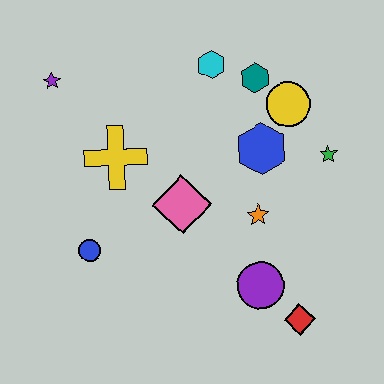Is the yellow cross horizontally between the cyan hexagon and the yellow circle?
No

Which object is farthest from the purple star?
The red diamond is farthest from the purple star.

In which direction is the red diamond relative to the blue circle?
The red diamond is to the right of the blue circle.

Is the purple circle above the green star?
No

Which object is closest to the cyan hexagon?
The teal hexagon is closest to the cyan hexagon.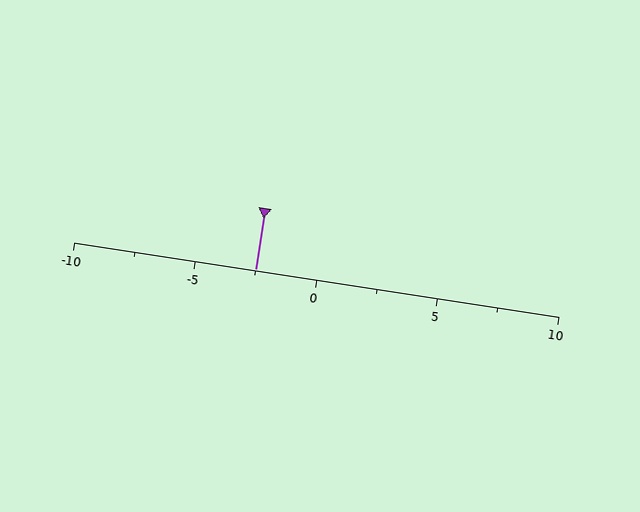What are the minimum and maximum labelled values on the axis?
The axis runs from -10 to 10.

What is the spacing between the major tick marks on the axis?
The major ticks are spaced 5 apart.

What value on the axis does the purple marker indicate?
The marker indicates approximately -2.5.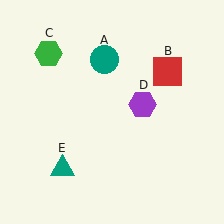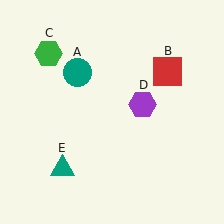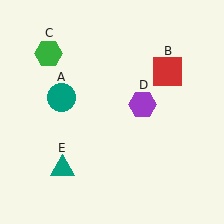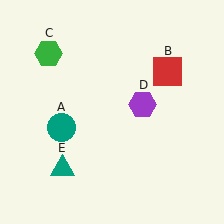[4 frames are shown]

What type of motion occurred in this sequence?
The teal circle (object A) rotated counterclockwise around the center of the scene.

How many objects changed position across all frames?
1 object changed position: teal circle (object A).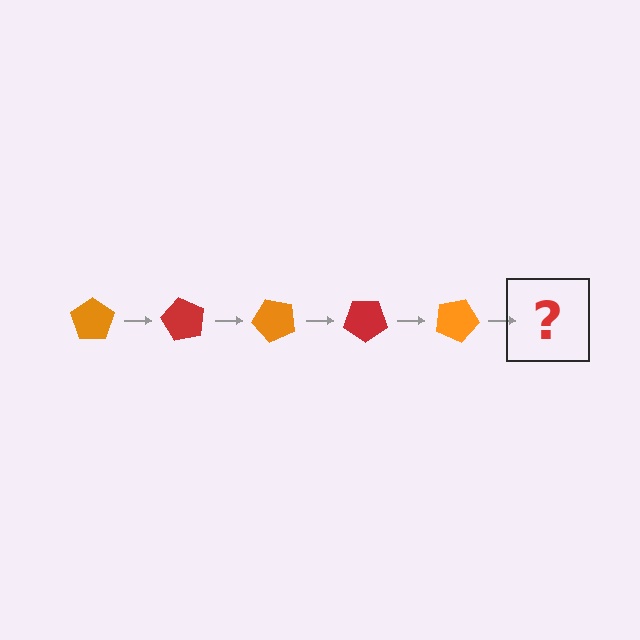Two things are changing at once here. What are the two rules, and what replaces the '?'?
The two rules are that it rotates 60 degrees each step and the color cycles through orange and red. The '?' should be a red pentagon, rotated 300 degrees from the start.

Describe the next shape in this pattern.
It should be a red pentagon, rotated 300 degrees from the start.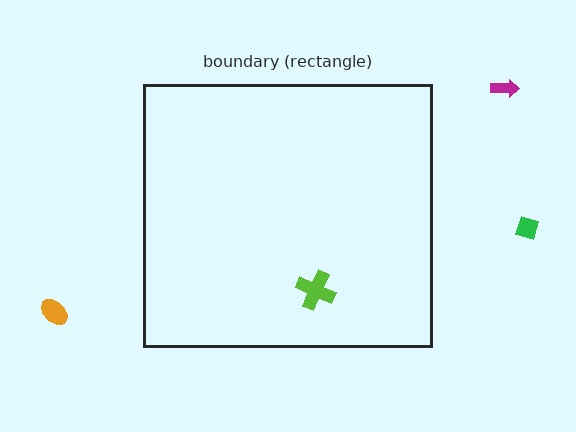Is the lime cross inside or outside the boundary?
Inside.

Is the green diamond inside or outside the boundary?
Outside.